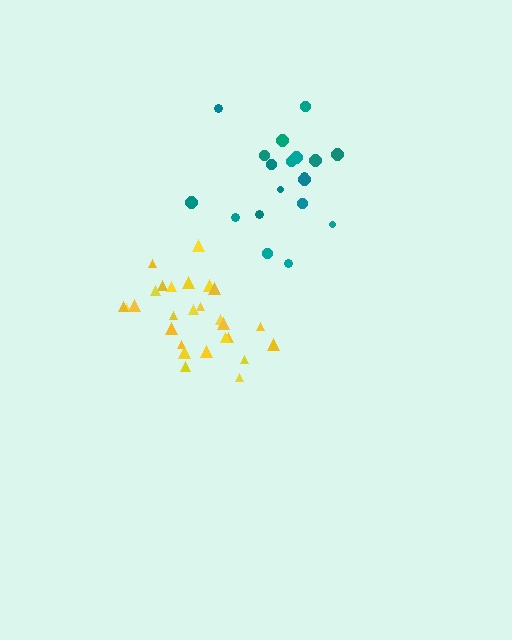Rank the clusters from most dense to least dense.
yellow, teal.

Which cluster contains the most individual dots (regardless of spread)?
Yellow (27).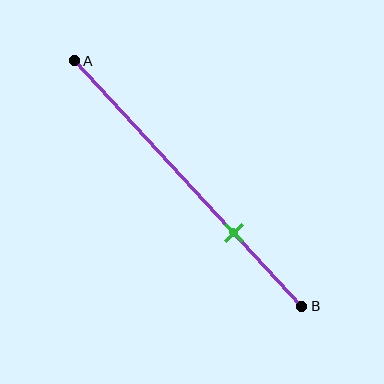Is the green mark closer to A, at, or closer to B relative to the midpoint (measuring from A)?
The green mark is closer to point B than the midpoint of segment AB.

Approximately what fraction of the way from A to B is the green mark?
The green mark is approximately 70% of the way from A to B.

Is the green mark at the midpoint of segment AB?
No, the mark is at about 70% from A, not at the 50% midpoint.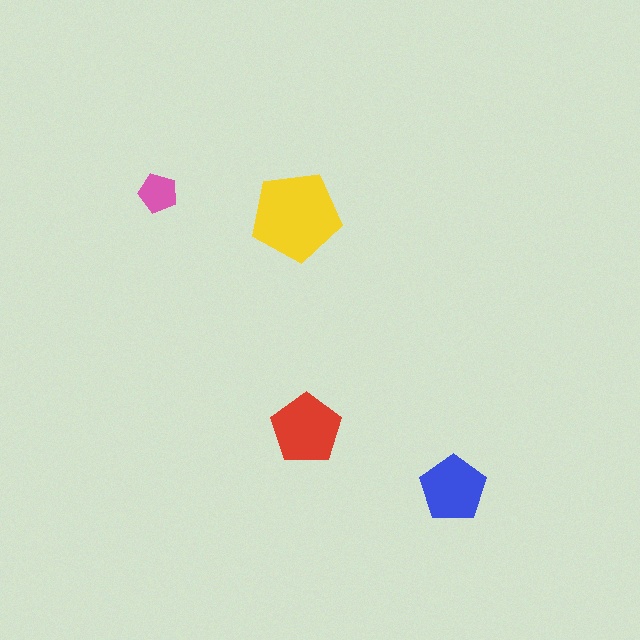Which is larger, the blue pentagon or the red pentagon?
The red one.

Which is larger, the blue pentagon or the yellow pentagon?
The yellow one.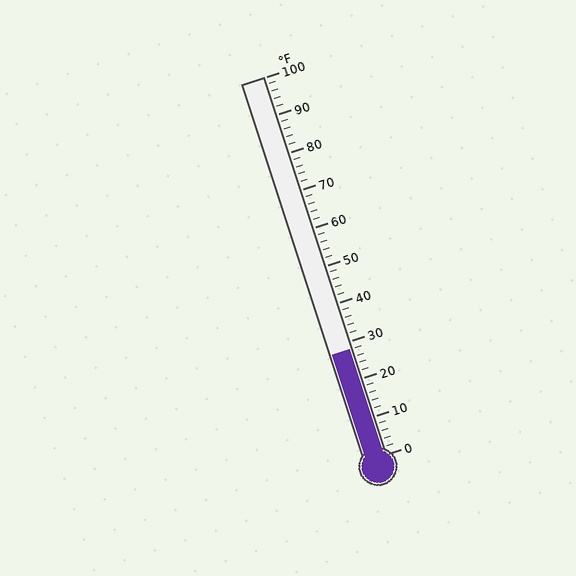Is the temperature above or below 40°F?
The temperature is below 40°F.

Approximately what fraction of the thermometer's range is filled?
The thermometer is filled to approximately 30% of its range.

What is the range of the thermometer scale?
The thermometer scale ranges from 0°F to 100°F.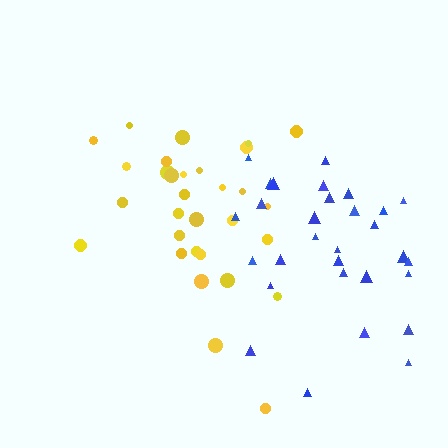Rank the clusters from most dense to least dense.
blue, yellow.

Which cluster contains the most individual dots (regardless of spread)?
Yellow (31).